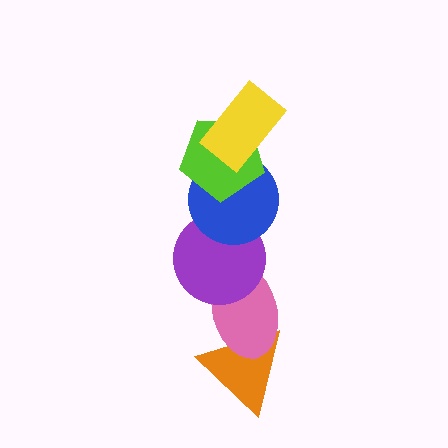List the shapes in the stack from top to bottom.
From top to bottom: the yellow rectangle, the lime pentagon, the blue circle, the purple circle, the pink ellipse, the orange triangle.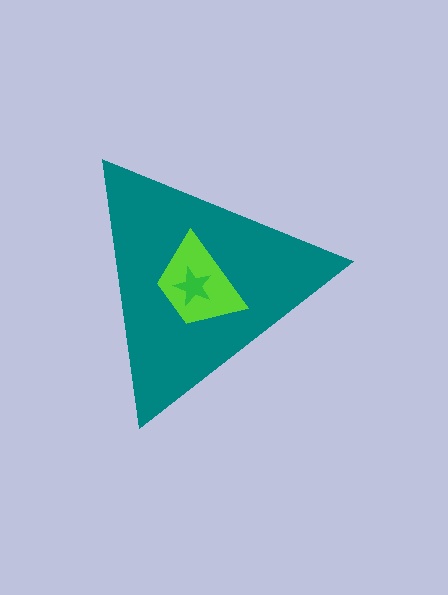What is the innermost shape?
The green star.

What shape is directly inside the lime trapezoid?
The green star.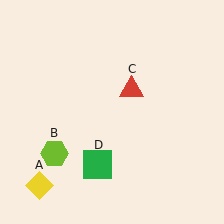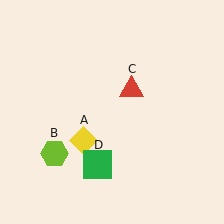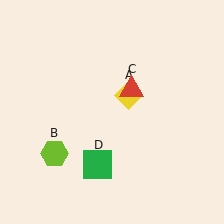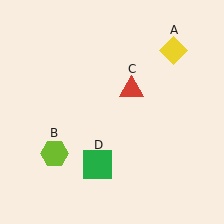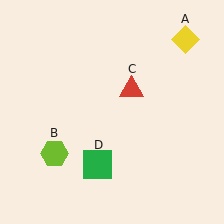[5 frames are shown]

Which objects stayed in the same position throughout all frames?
Lime hexagon (object B) and red triangle (object C) and green square (object D) remained stationary.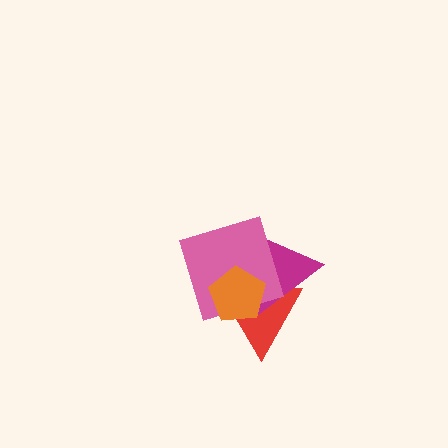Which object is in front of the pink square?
The orange pentagon is in front of the pink square.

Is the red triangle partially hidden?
Yes, it is partially covered by another shape.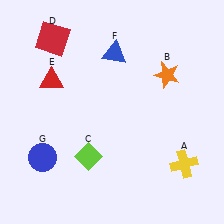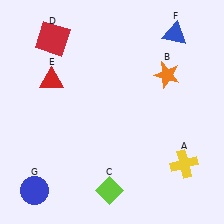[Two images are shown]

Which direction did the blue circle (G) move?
The blue circle (G) moved down.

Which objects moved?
The objects that moved are: the lime diamond (C), the blue triangle (F), the blue circle (G).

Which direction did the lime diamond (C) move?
The lime diamond (C) moved down.